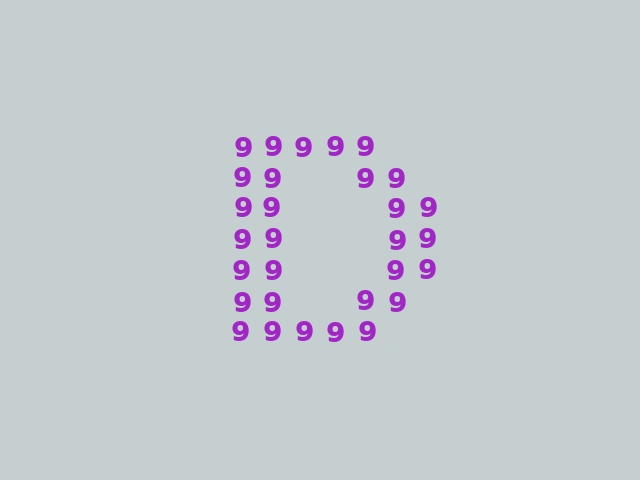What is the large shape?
The large shape is the letter D.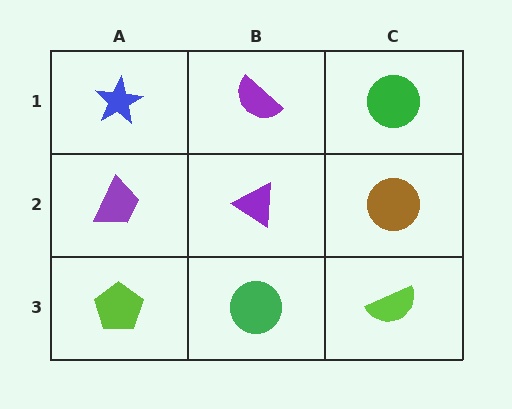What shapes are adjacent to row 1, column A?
A purple trapezoid (row 2, column A), a purple semicircle (row 1, column B).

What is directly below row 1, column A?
A purple trapezoid.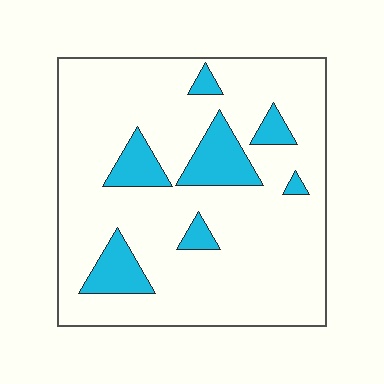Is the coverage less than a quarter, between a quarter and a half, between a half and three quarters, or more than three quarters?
Less than a quarter.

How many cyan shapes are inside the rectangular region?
7.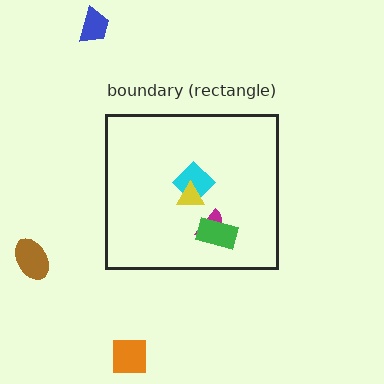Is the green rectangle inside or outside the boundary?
Inside.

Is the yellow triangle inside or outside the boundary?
Inside.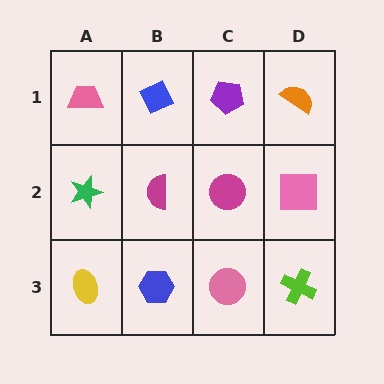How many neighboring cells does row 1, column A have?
2.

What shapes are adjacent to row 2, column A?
A pink trapezoid (row 1, column A), a yellow ellipse (row 3, column A), a magenta semicircle (row 2, column B).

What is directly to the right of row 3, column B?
A pink circle.